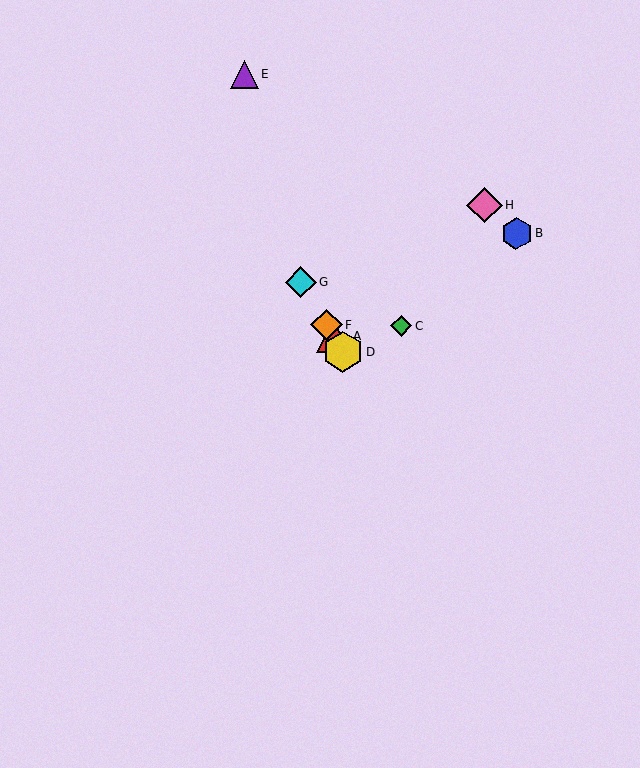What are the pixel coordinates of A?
Object A is at (333, 336).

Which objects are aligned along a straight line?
Objects A, D, F, G are aligned along a straight line.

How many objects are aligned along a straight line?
4 objects (A, D, F, G) are aligned along a straight line.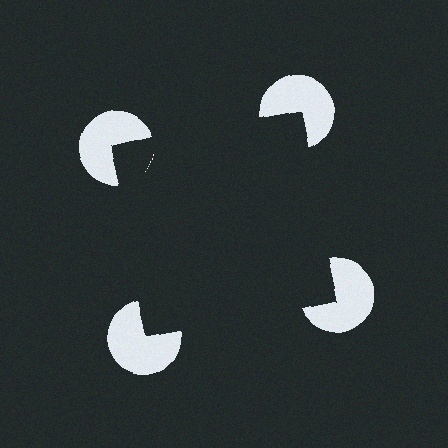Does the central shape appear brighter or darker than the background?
It typically appears slightly darker than the background, even though no actual brightness change is drawn.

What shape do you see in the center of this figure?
An illusory square — its edges are inferred from the aligned wedge cuts in the pac-man discs, not physically drawn.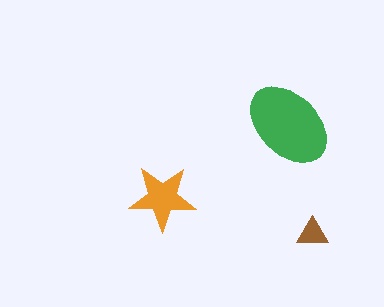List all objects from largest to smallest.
The green ellipse, the orange star, the brown triangle.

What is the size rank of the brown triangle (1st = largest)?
3rd.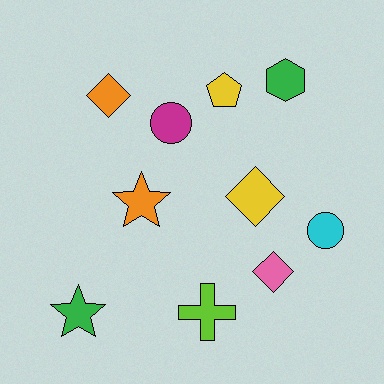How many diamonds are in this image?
There are 3 diamonds.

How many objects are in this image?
There are 10 objects.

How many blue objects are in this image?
There are no blue objects.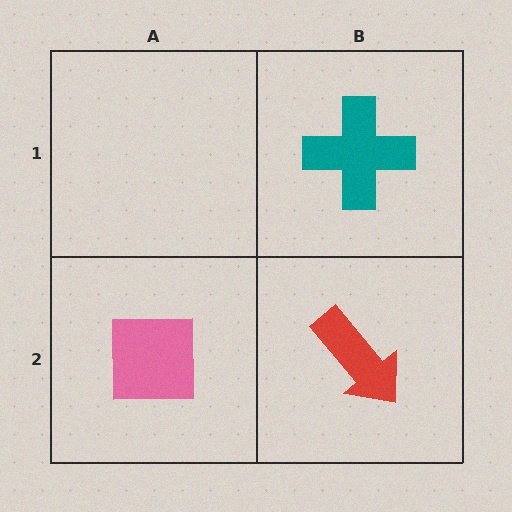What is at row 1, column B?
A teal cross.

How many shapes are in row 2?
2 shapes.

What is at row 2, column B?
A red arrow.